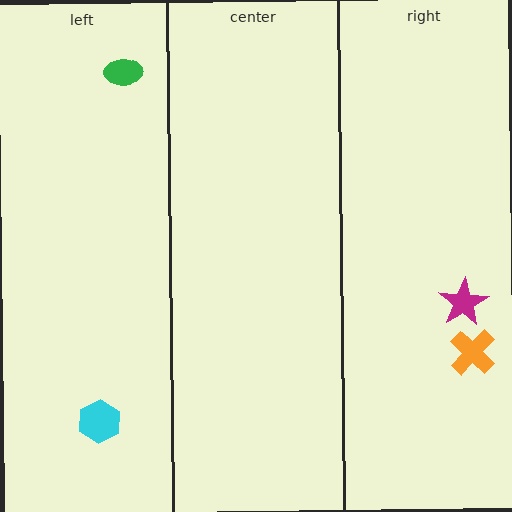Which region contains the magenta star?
The right region.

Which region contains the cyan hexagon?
The left region.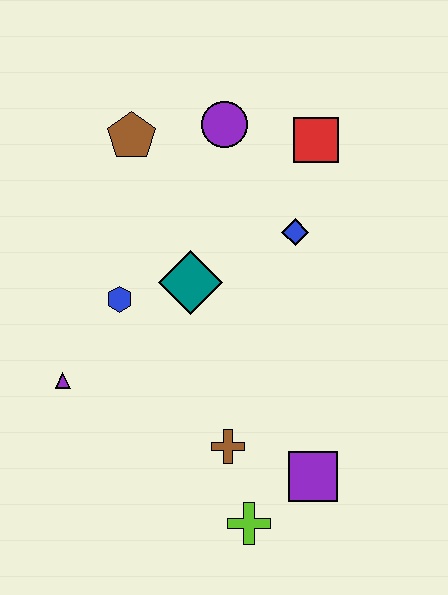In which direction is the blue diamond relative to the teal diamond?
The blue diamond is to the right of the teal diamond.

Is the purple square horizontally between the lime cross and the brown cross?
No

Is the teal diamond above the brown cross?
Yes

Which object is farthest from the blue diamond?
The lime cross is farthest from the blue diamond.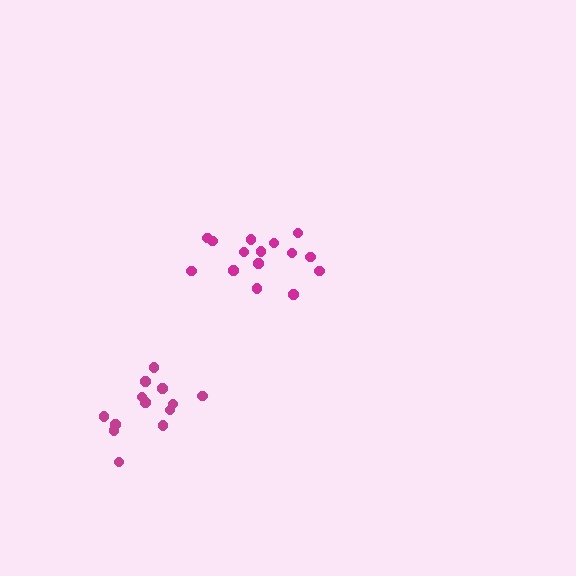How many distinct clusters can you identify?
There are 2 distinct clusters.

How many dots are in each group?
Group 1: 15 dots, Group 2: 13 dots (28 total).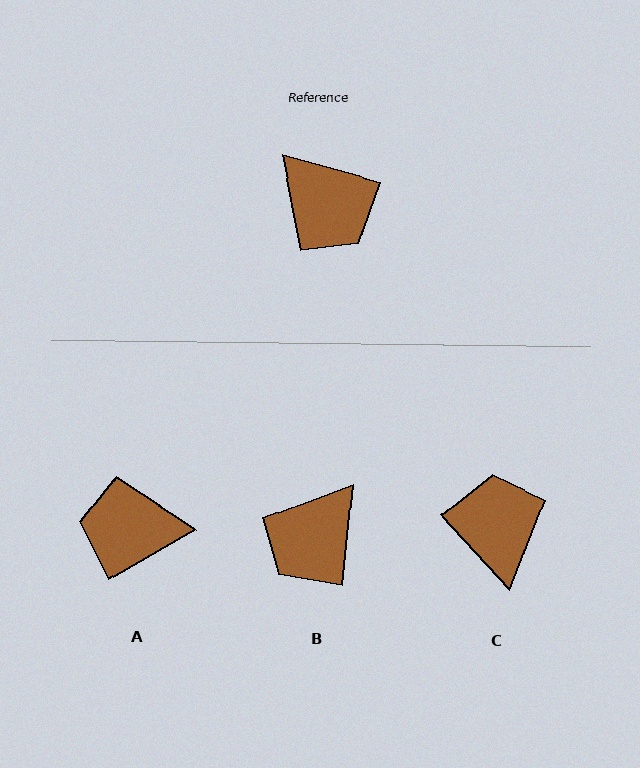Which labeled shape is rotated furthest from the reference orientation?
C, about 148 degrees away.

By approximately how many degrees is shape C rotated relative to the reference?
Approximately 148 degrees counter-clockwise.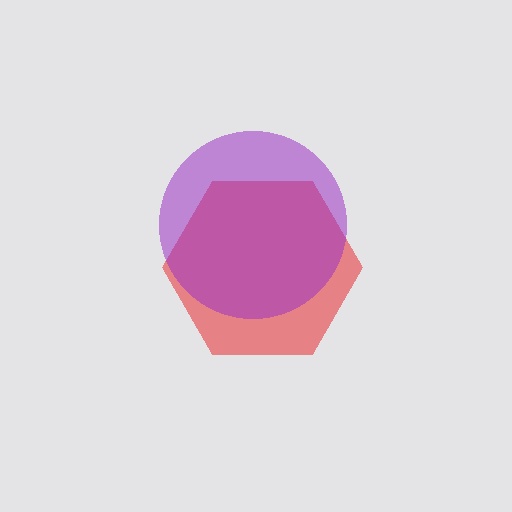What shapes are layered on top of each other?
The layered shapes are: a red hexagon, a purple circle.